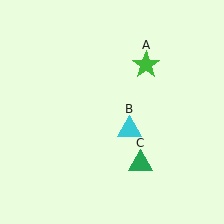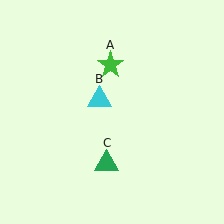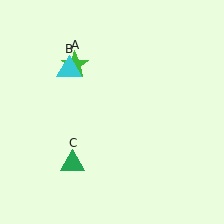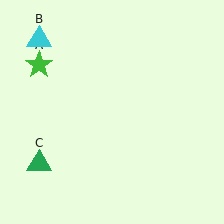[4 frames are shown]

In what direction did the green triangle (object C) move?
The green triangle (object C) moved left.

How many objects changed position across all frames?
3 objects changed position: green star (object A), cyan triangle (object B), green triangle (object C).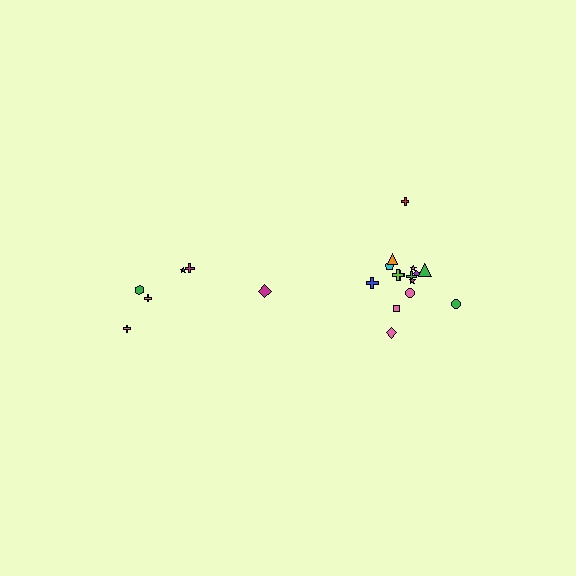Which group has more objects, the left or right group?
The right group.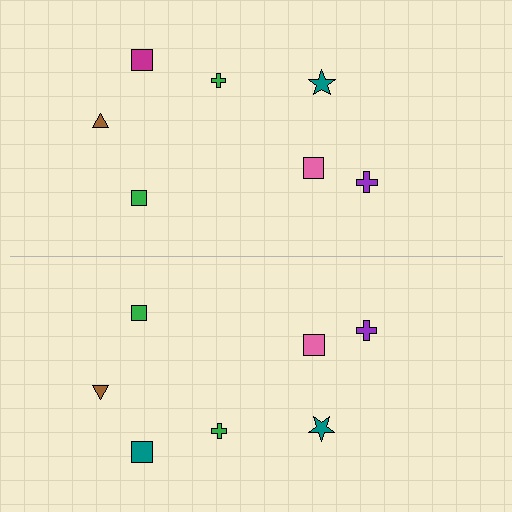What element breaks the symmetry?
The teal square on the bottom side breaks the symmetry — its mirror counterpart is magenta.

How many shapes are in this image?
There are 14 shapes in this image.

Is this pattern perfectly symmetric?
No, the pattern is not perfectly symmetric. The teal square on the bottom side breaks the symmetry — its mirror counterpart is magenta.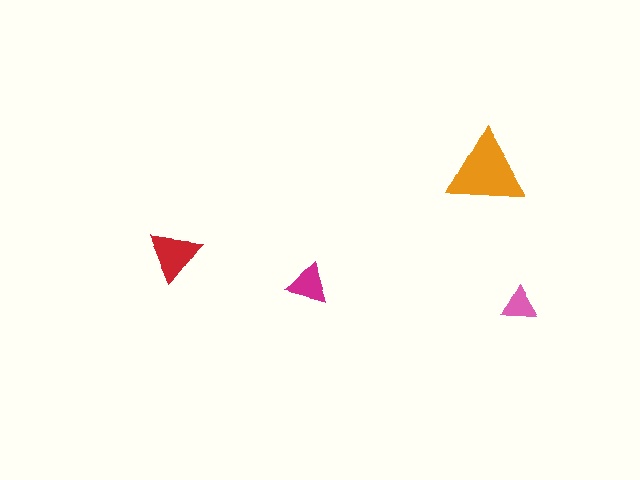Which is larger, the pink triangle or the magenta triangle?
The magenta one.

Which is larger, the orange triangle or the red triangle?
The orange one.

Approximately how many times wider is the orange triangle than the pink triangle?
About 2 times wider.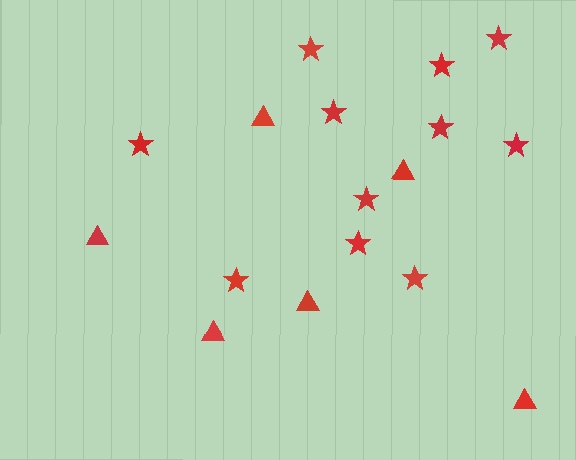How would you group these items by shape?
There are 2 groups: one group of triangles (6) and one group of stars (11).